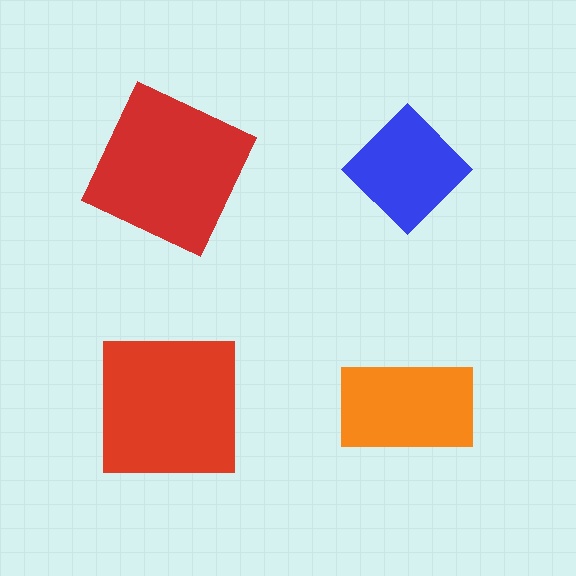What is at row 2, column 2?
An orange rectangle.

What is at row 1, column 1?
A red square.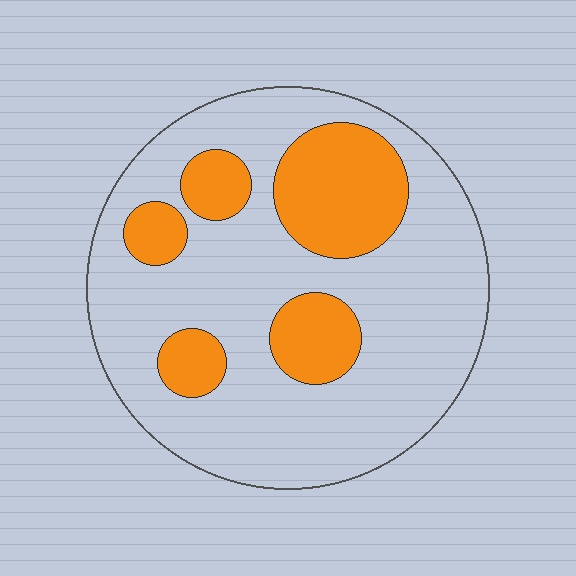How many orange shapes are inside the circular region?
5.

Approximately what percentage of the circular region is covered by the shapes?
Approximately 25%.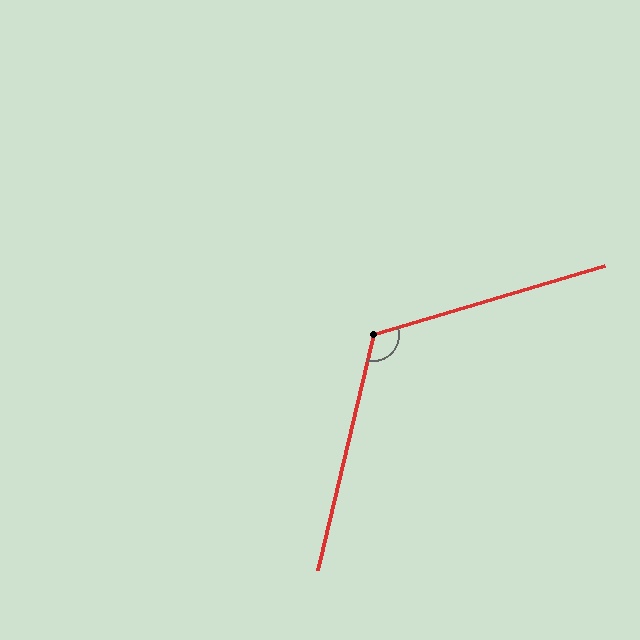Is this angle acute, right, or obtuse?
It is obtuse.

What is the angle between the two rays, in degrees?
Approximately 120 degrees.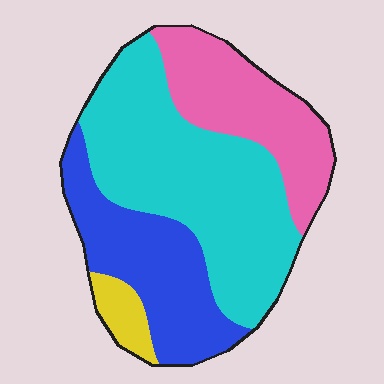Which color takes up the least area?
Yellow, at roughly 5%.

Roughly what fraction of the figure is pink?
Pink takes up about one quarter (1/4) of the figure.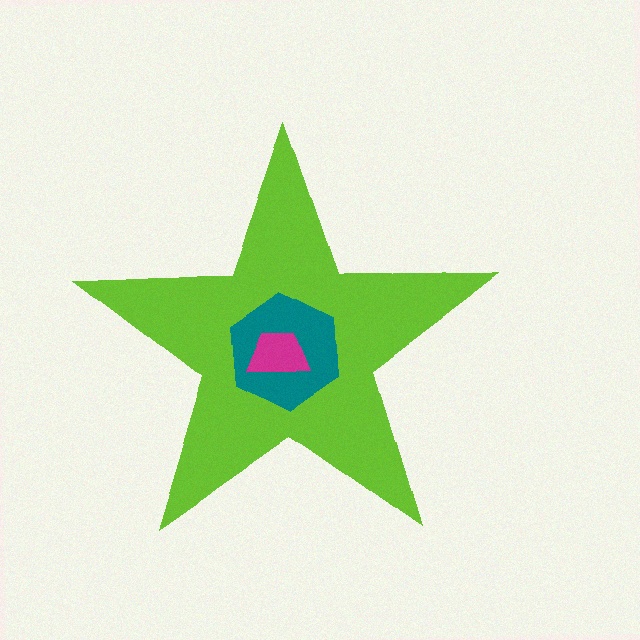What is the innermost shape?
The magenta trapezoid.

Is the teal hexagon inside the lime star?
Yes.